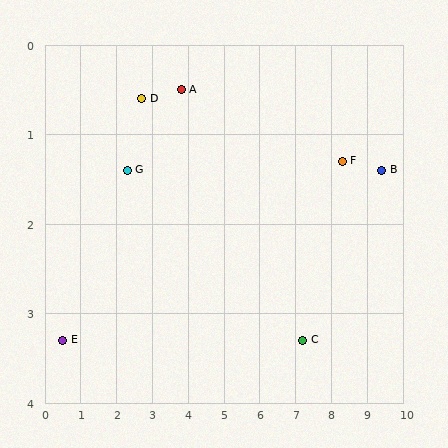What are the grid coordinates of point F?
Point F is at approximately (8.3, 1.3).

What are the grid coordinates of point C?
Point C is at approximately (7.2, 3.3).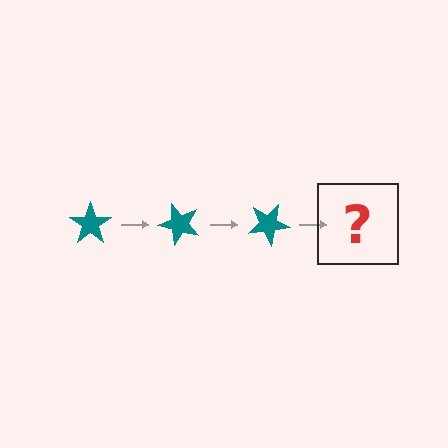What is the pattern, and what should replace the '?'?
The pattern is that the star rotates 50 degrees each step. The '?' should be a teal star rotated 150 degrees.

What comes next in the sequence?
The next element should be a teal star rotated 150 degrees.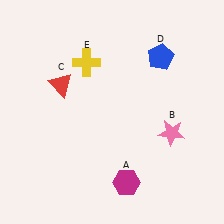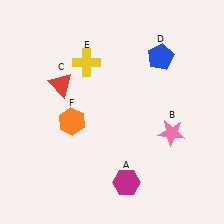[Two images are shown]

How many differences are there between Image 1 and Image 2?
There is 1 difference between the two images.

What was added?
An orange hexagon (F) was added in Image 2.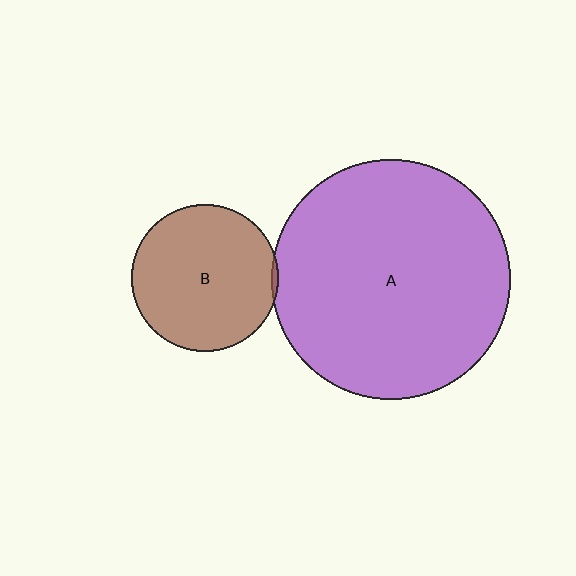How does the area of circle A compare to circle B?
Approximately 2.7 times.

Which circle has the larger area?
Circle A (purple).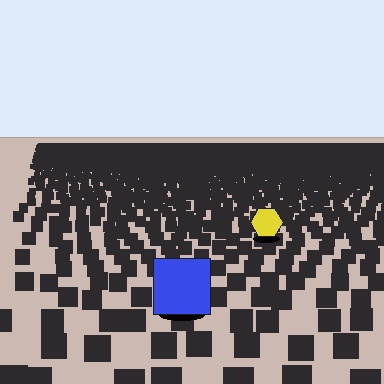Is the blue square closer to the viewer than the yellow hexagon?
Yes. The blue square is closer — you can tell from the texture gradient: the ground texture is coarser near it.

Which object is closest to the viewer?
The blue square is closest. The texture marks near it are larger and more spread out.